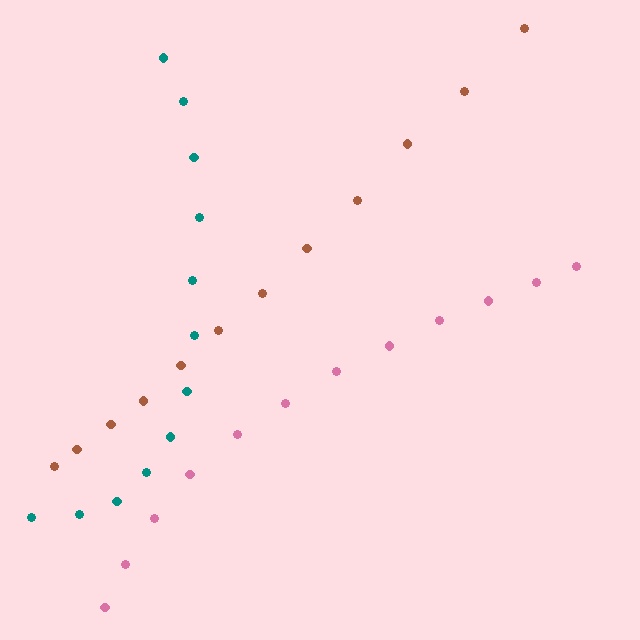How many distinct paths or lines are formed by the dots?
There are 3 distinct paths.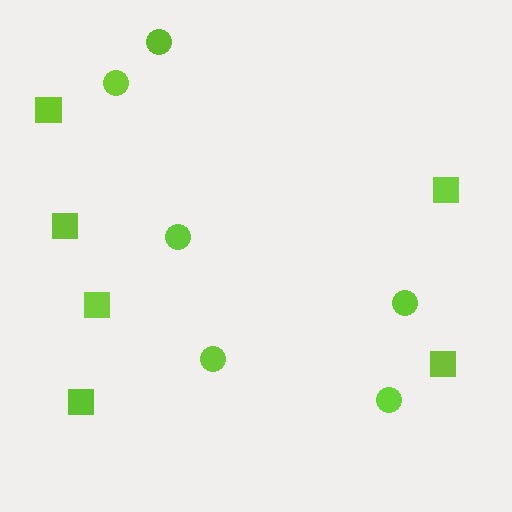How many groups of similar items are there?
There are 2 groups: one group of squares (6) and one group of circles (6).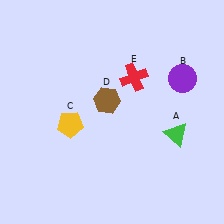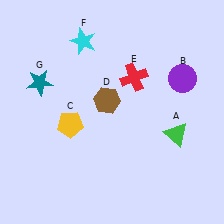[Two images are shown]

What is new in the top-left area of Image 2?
A cyan star (F) was added in the top-left area of Image 2.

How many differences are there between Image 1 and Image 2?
There are 2 differences between the two images.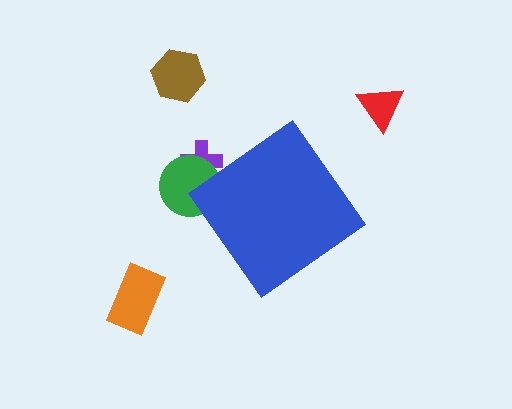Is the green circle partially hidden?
Yes, the green circle is partially hidden behind the blue diamond.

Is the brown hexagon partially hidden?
No, the brown hexagon is fully visible.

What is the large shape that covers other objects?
A blue diamond.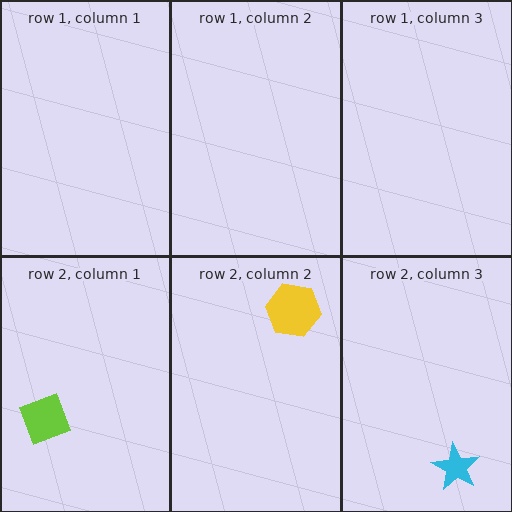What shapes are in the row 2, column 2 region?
The yellow hexagon.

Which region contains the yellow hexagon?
The row 2, column 2 region.